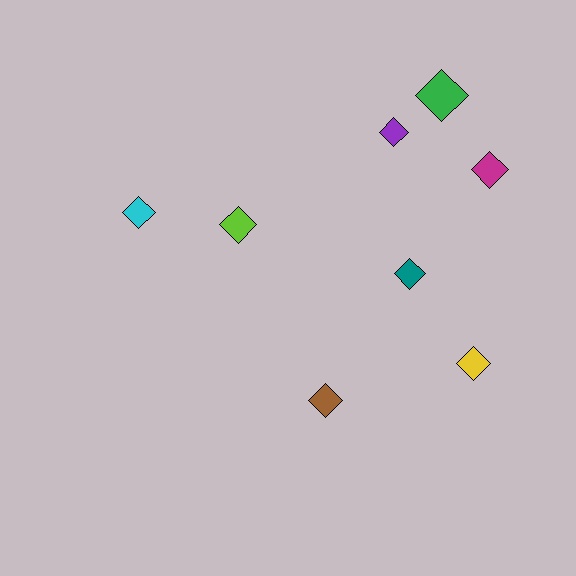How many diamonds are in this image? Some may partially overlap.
There are 8 diamonds.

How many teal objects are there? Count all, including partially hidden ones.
There is 1 teal object.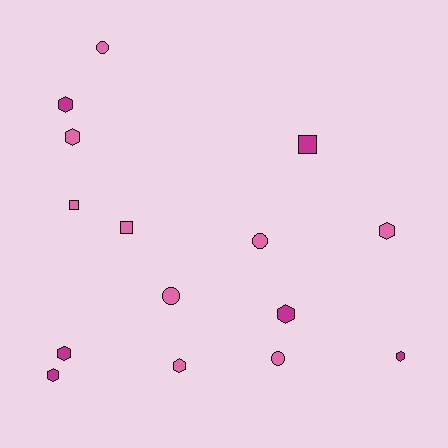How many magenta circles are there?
There are no magenta circles.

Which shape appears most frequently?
Hexagon, with 8 objects.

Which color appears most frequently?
Pink, with 9 objects.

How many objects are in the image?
There are 15 objects.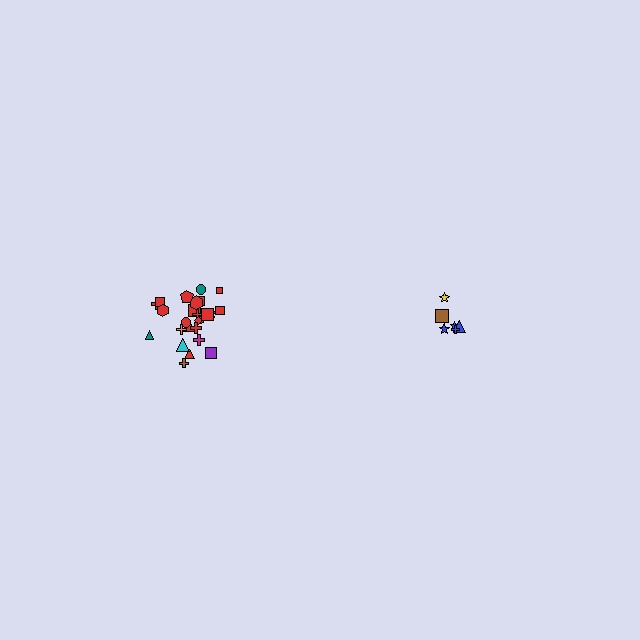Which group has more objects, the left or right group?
The left group.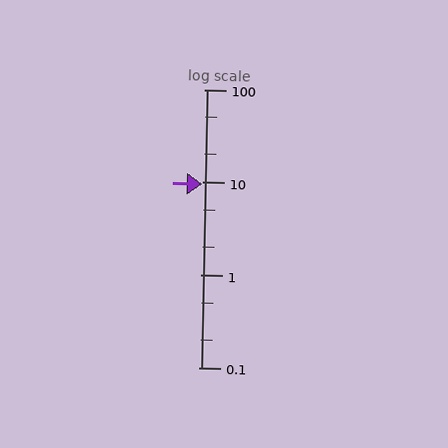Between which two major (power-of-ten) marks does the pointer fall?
The pointer is between 1 and 10.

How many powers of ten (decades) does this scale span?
The scale spans 3 decades, from 0.1 to 100.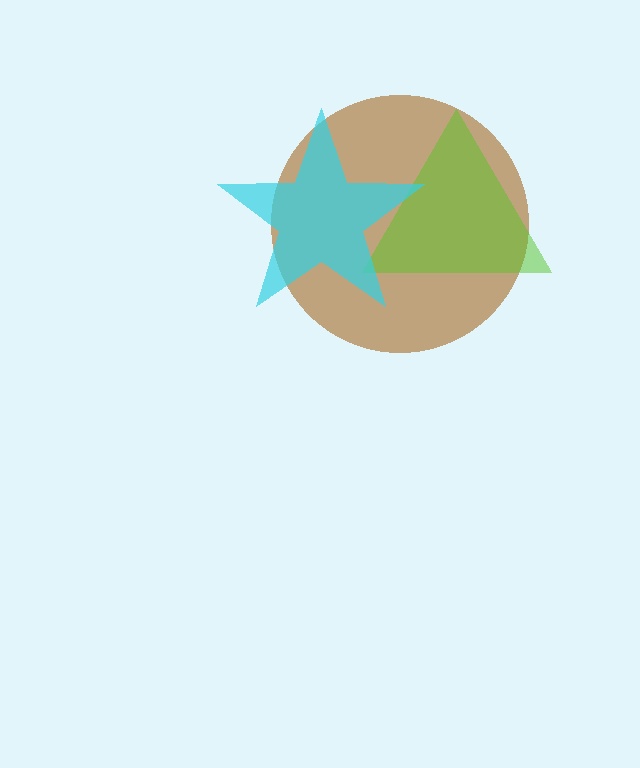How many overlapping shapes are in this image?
There are 3 overlapping shapes in the image.